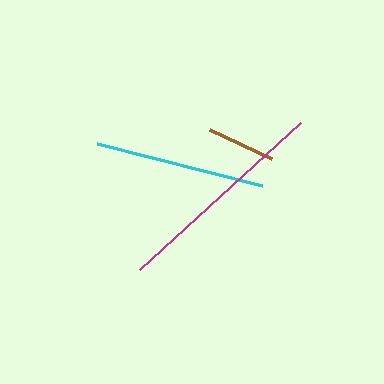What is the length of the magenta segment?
The magenta segment is approximately 218 pixels long.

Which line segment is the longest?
The magenta line is the longest at approximately 218 pixels.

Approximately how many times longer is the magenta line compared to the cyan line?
The magenta line is approximately 1.3 times the length of the cyan line.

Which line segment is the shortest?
The brown line is the shortest at approximately 68 pixels.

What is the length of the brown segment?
The brown segment is approximately 68 pixels long.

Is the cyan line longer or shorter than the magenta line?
The magenta line is longer than the cyan line.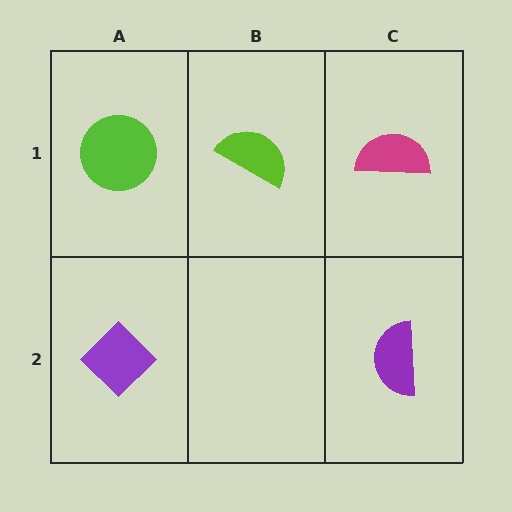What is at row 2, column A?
A purple diamond.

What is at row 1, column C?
A magenta semicircle.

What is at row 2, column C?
A purple semicircle.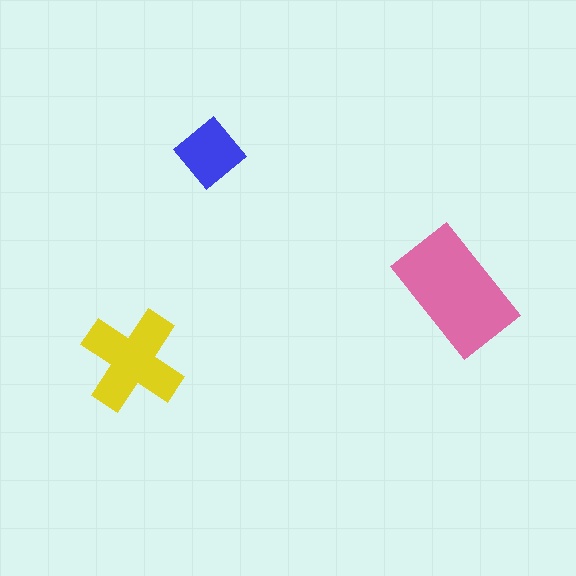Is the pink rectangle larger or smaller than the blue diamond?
Larger.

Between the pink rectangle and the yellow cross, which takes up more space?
The pink rectangle.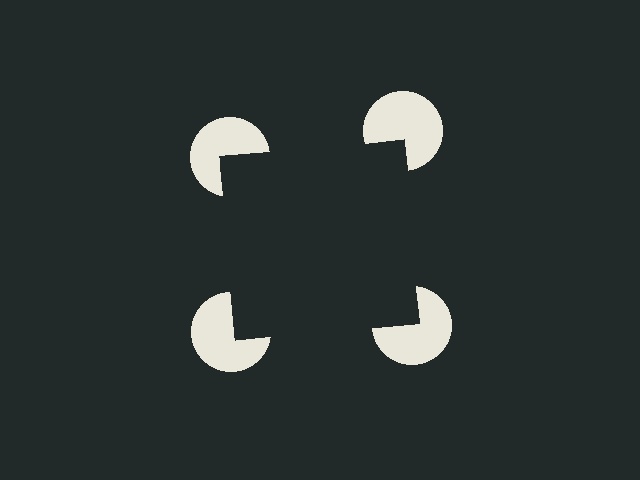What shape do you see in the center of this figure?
An illusory square — its edges are inferred from the aligned wedge cuts in the pac-man discs, not physically drawn.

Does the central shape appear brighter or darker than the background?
It typically appears slightly darker than the background, even though no actual brightness change is drawn.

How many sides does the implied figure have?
4 sides.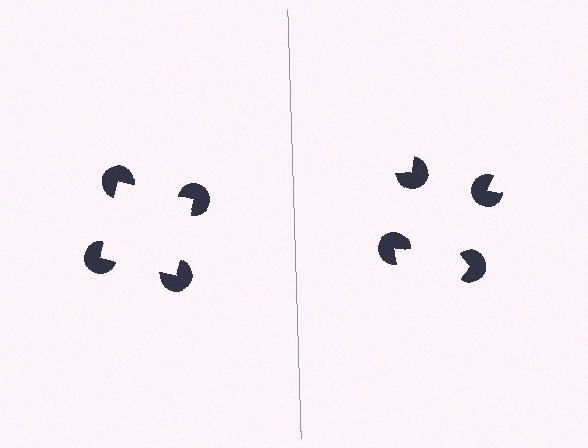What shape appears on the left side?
An illusory square.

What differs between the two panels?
The pac-man discs are positioned identically on both sides; only the wedge orientations differ. On the left they align to a square; on the right they are misaligned.